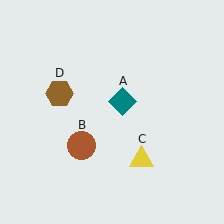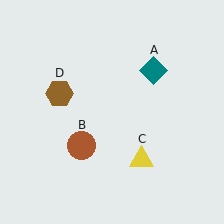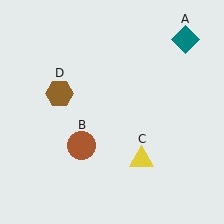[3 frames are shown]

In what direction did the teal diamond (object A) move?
The teal diamond (object A) moved up and to the right.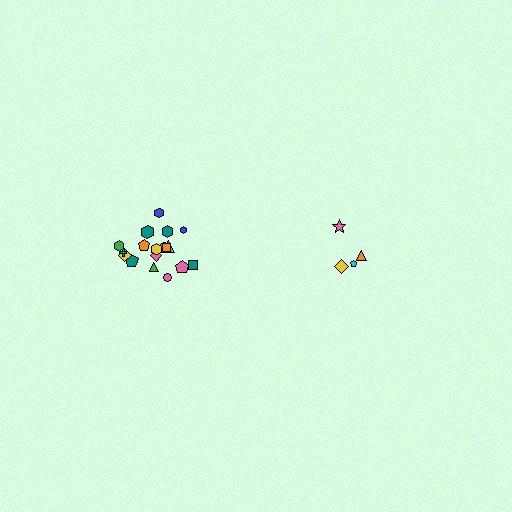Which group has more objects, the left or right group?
The left group.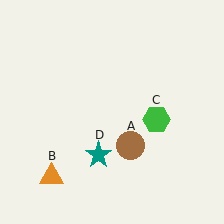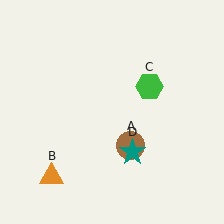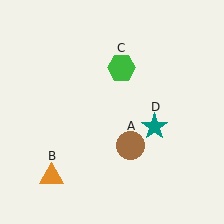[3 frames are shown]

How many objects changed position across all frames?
2 objects changed position: green hexagon (object C), teal star (object D).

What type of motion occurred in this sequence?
The green hexagon (object C), teal star (object D) rotated counterclockwise around the center of the scene.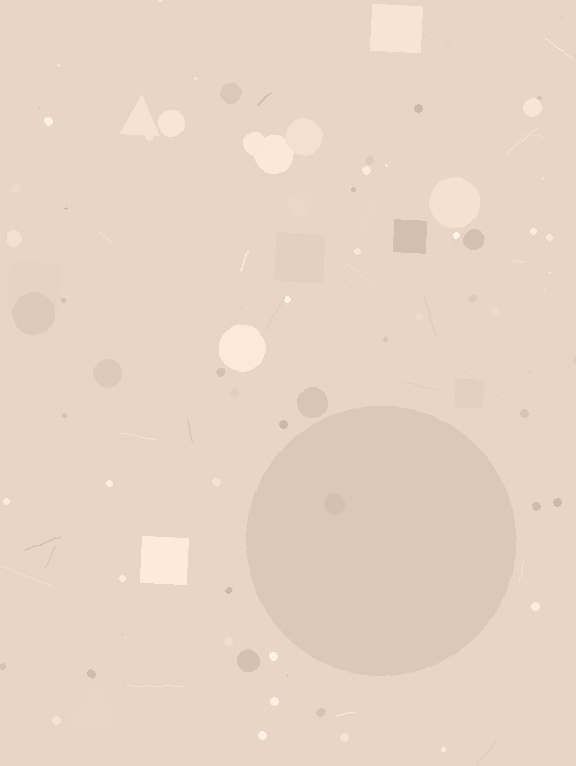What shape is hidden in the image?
A circle is hidden in the image.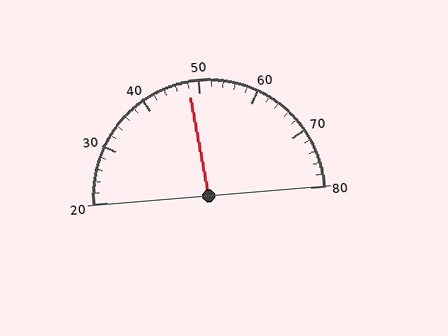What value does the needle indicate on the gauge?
The needle indicates approximately 48.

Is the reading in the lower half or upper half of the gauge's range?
The reading is in the lower half of the range (20 to 80).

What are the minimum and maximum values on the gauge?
The gauge ranges from 20 to 80.